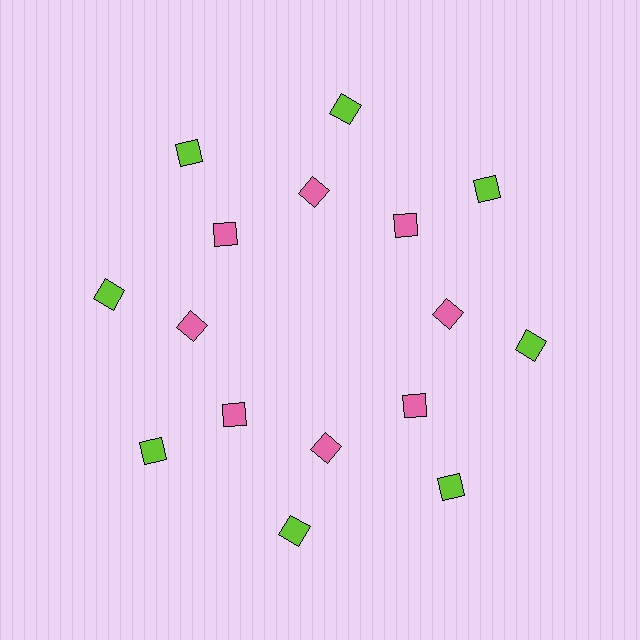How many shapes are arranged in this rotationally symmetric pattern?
There are 16 shapes, arranged in 8 groups of 2.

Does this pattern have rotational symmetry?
Yes, this pattern has 8-fold rotational symmetry. It looks the same after rotating 45 degrees around the center.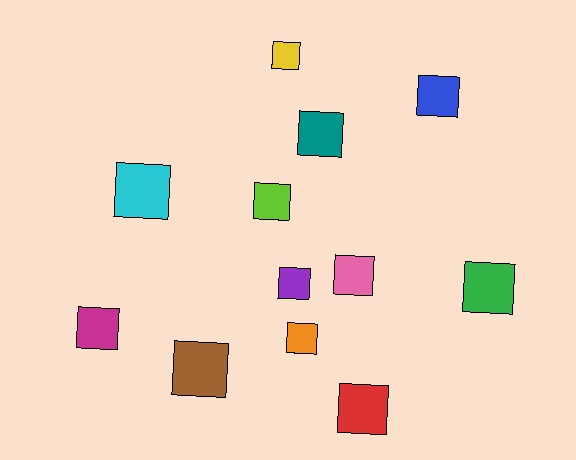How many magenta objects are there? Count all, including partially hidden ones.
There is 1 magenta object.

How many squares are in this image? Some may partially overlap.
There are 12 squares.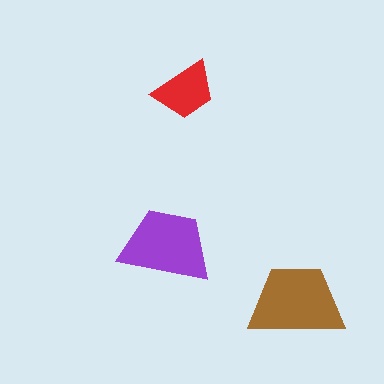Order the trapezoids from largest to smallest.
the brown one, the purple one, the red one.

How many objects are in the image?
There are 3 objects in the image.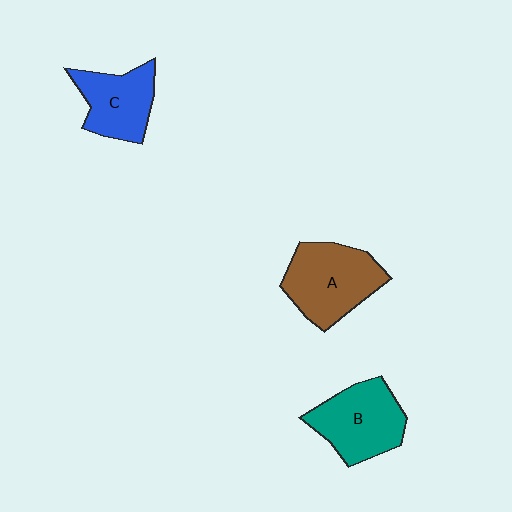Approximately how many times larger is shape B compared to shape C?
Approximately 1.2 times.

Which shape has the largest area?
Shape A (brown).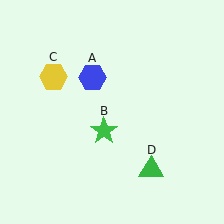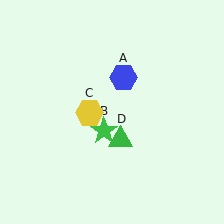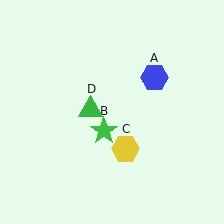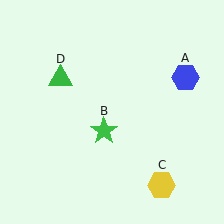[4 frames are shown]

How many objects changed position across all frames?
3 objects changed position: blue hexagon (object A), yellow hexagon (object C), green triangle (object D).